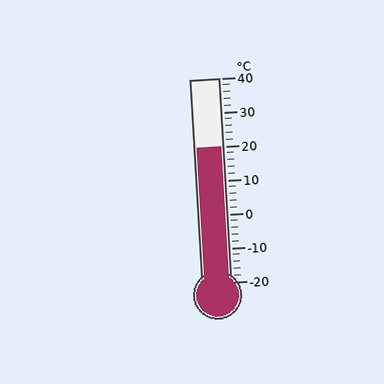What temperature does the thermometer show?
The thermometer shows approximately 20°C.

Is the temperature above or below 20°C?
The temperature is at 20°C.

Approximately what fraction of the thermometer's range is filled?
The thermometer is filled to approximately 65% of its range.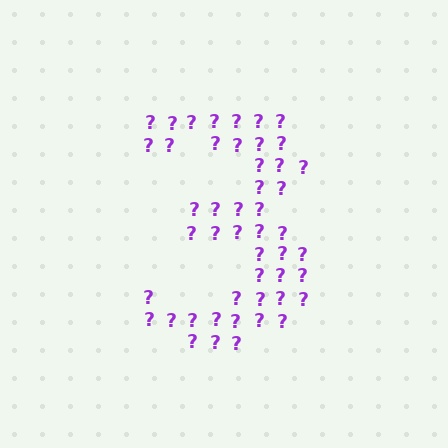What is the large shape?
The large shape is the digit 3.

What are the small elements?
The small elements are question marks.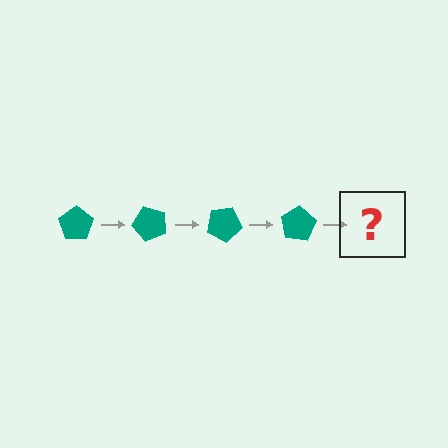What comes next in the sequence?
The next element should be a teal pentagon rotated 200 degrees.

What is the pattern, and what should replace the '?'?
The pattern is that the pentagon rotates 50 degrees each step. The '?' should be a teal pentagon rotated 200 degrees.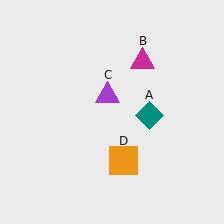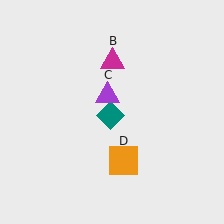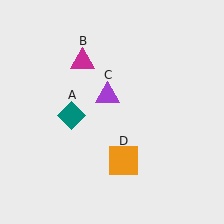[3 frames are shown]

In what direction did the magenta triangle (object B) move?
The magenta triangle (object B) moved left.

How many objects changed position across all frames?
2 objects changed position: teal diamond (object A), magenta triangle (object B).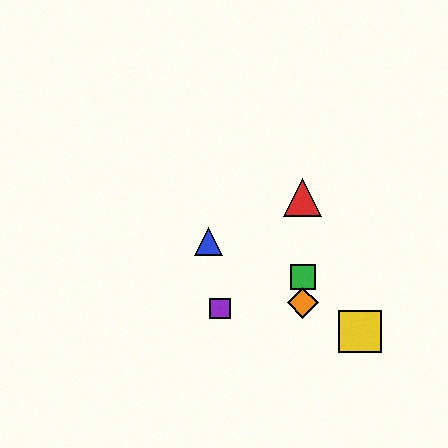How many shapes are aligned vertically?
3 shapes (the red triangle, the green square, the orange diamond) are aligned vertically.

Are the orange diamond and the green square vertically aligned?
Yes, both are at x≈303.